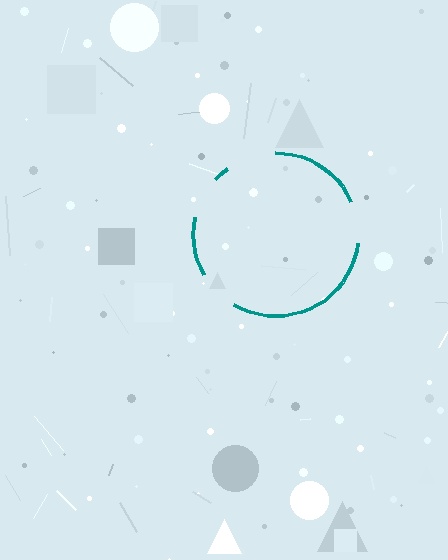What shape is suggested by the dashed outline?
The dashed outline suggests a circle.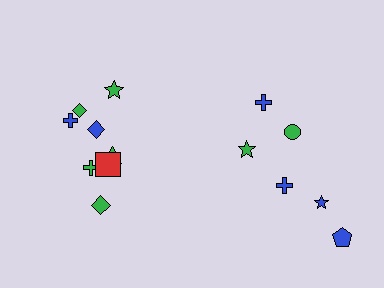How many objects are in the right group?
There are 6 objects.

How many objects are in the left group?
There are 8 objects.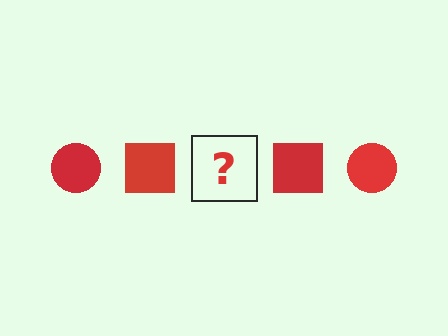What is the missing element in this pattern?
The missing element is a red circle.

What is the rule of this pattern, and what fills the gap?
The rule is that the pattern cycles through circle, square shapes in red. The gap should be filled with a red circle.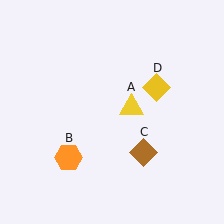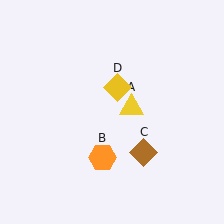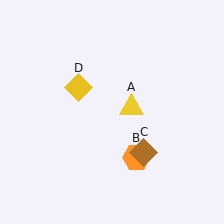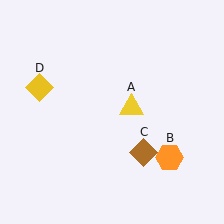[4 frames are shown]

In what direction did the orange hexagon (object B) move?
The orange hexagon (object B) moved right.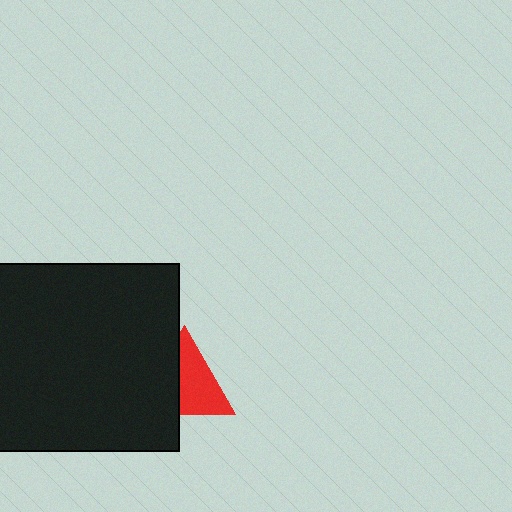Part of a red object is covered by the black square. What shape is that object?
It is a triangle.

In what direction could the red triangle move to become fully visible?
The red triangle could move right. That would shift it out from behind the black square entirely.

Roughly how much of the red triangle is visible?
About half of it is visible (roughly 59%).